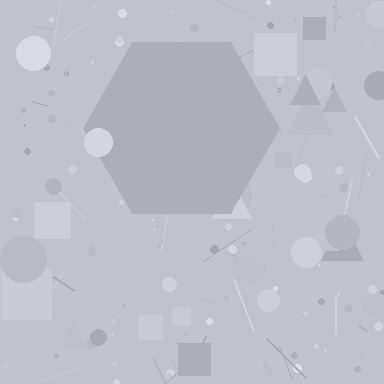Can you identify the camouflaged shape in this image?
The camouflaged shape is a hexagon.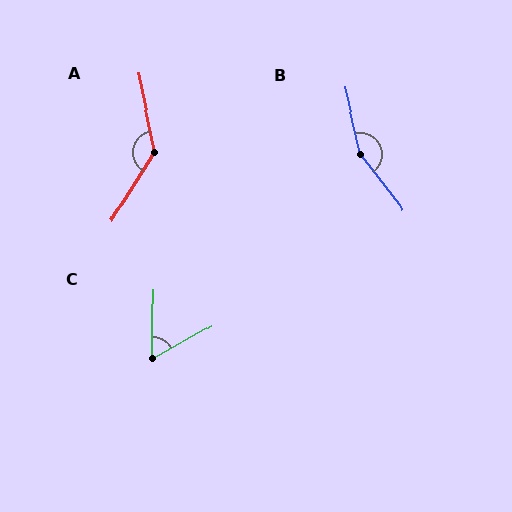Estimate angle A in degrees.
Approximately 136 degrees.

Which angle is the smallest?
C, at approximately 60 degrees.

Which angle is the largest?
B, at approximately 155 degrees.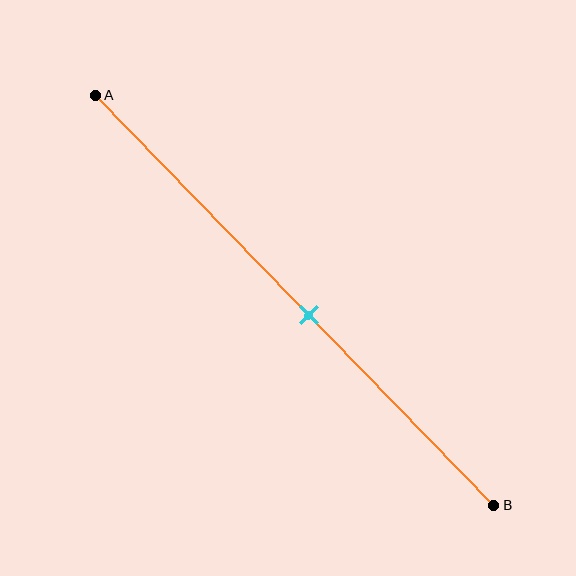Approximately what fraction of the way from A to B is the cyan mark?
The cyan mark is approximately 55% of the way from A to B.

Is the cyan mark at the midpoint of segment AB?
No, the mark is at about 55% from A, not at the 50% midpoint.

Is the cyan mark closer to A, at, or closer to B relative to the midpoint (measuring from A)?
The cyan mark is closer to point B than the midpoint of segment AB.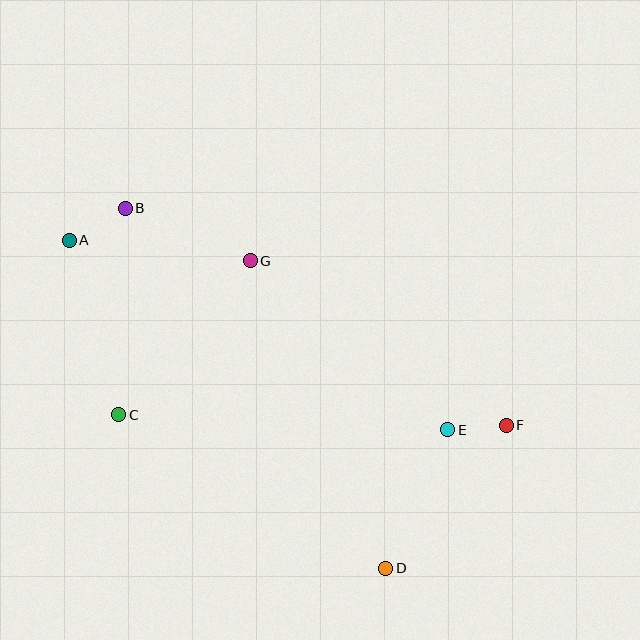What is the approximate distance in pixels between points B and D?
The distance between B and D is approximately 445 pixels.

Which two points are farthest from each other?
Points A and F are farthest from each other.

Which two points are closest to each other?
Points E and F are closest to each other.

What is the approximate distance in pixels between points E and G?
The distance between E and G is approximately 260 pixels.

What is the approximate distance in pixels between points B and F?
The distance between B and F is approximately 439 pixels.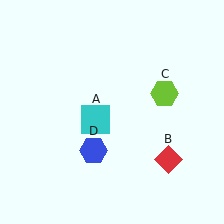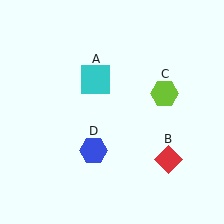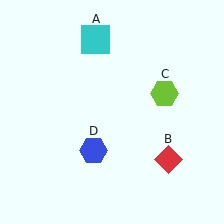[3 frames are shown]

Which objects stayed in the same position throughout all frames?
Red diamond (object B) and lime hexagon (object C) and blue hexagon (object D) remained stationary.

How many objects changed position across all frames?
1 object changed position: cyan square (object A).